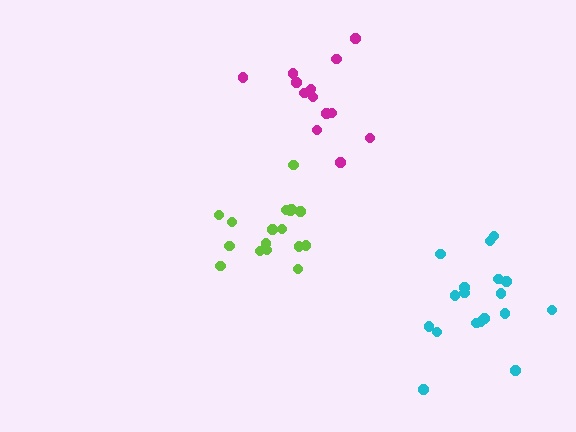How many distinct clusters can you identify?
There are 3 distinct clusters.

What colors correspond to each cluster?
The clusters are colored: cyan, magenta, lime.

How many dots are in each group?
Group 1: 18 dots, Group 2: 13 dots, Group 3: 17 dots (48 total).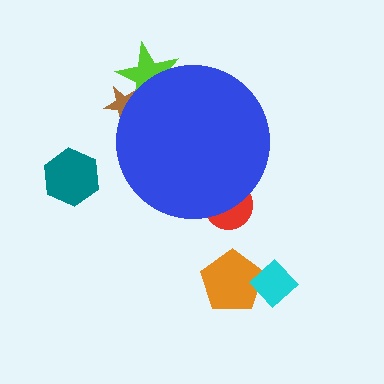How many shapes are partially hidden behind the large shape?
3 shapes are partially hidden.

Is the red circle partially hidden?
Yes, the red circle is partially hidden behind the blue circle.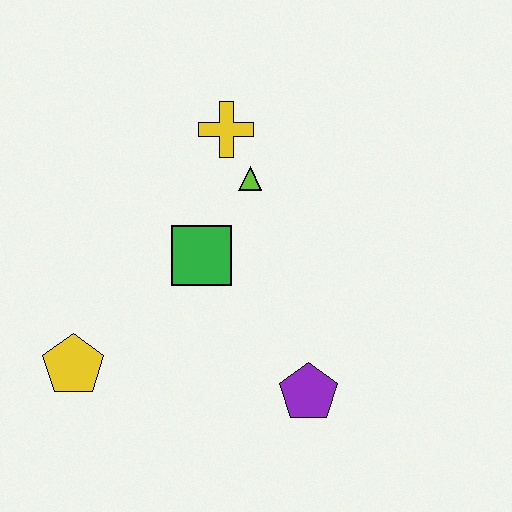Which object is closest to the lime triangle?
The yellow cross is closest to the lime triangle.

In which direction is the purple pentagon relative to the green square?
The purple pentagon is below the green square.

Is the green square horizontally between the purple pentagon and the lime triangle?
No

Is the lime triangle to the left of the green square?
No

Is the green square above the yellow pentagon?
Yes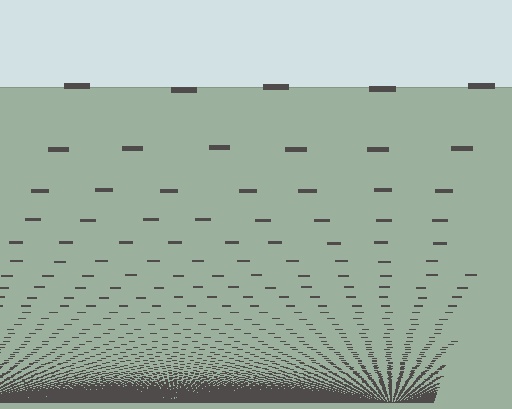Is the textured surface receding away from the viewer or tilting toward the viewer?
The surface appears to tilt toward the viewer. Texture elements get larger and sparser toward the top.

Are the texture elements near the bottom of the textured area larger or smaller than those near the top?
Smaller. The gradient is inverted — elements near the bottom are smaller and denser.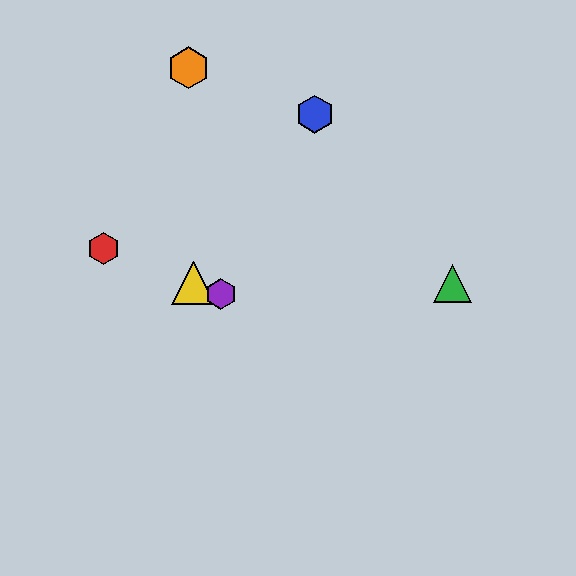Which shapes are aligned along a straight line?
The red hexagon, the yellow triangle, the purple hexagon are aligned along a straight line.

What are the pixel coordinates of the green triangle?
The green triangle is at (452, 284).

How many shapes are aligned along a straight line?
3 shapes (the red hexagon, the yellow triangle, the purple hexagon) are aligned along a straight line.